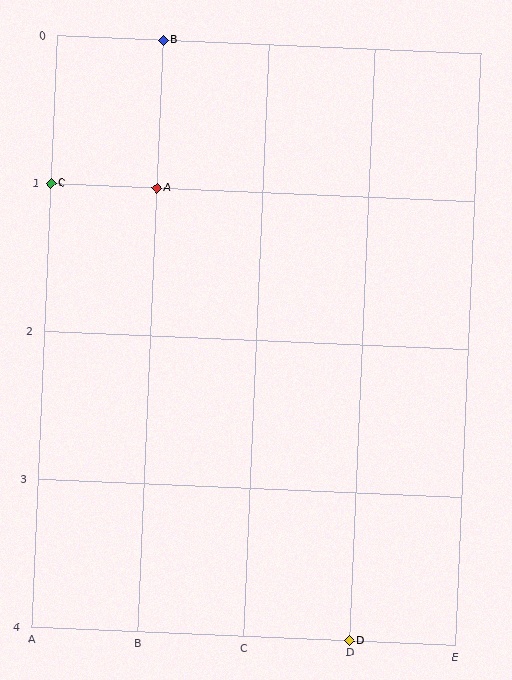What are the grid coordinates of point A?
Point A is at grid coordinates (B, 1).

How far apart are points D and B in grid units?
Points D and B are 2 columns and 4 rows apart (about 4.5 grid units diagonally).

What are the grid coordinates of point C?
Point C is at grid coordinates (A, 1).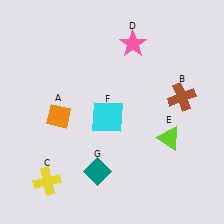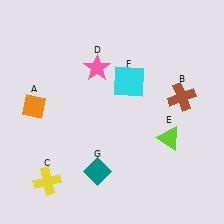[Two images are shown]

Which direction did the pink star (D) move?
The pink star (D) moved left.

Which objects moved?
The objects that moved are: the orange diamond (A), the pink star (D), the cyan square (F).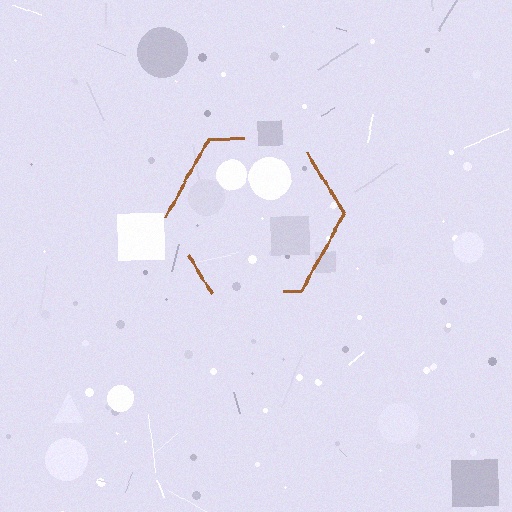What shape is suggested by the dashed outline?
The dashed outline suggests a hexagon.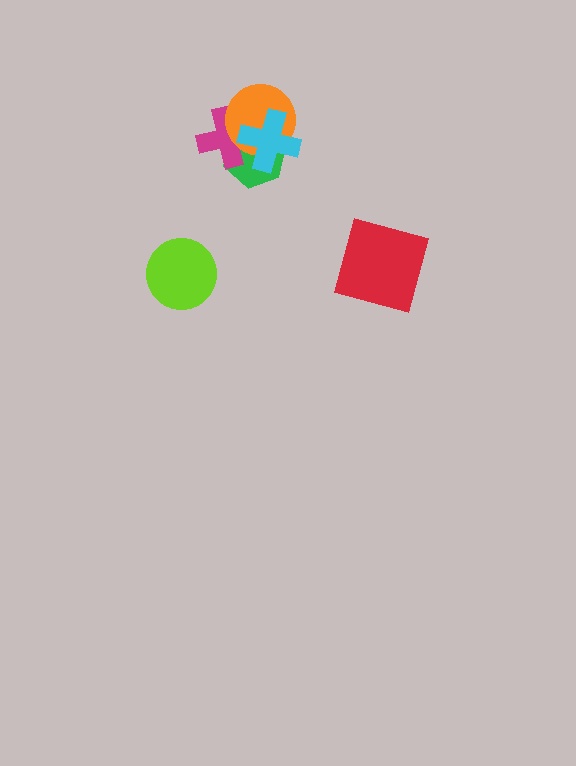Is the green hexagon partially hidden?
Yes, it is partially covered by another shape.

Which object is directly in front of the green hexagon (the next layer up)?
The magenta cross is directly in front of the green hexagon.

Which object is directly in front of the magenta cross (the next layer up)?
The orange circle is directly in front of the magenta cross.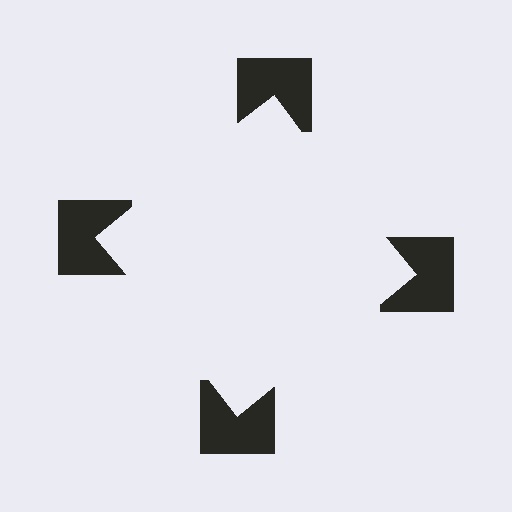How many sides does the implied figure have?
4 sides.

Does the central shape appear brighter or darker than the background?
It typically appears slightly brighter than the background, even though no actual brightness change is drawn.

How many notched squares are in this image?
There are 4 — one at each vertex of the illusory square.